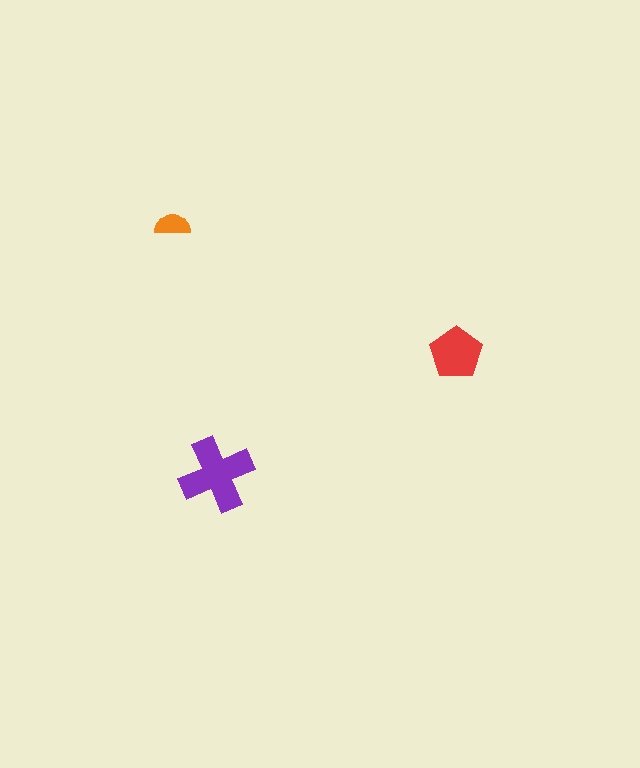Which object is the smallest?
The orange semicircle.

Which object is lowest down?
The purple cross is bottommost.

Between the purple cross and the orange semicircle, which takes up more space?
The purple cross.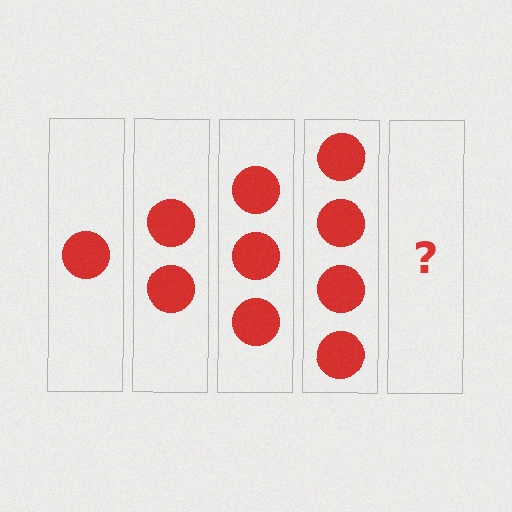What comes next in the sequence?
The next element should be 5 circles.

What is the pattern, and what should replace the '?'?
The pattern is that each step adds one more circle. The '?' should be 5 circles.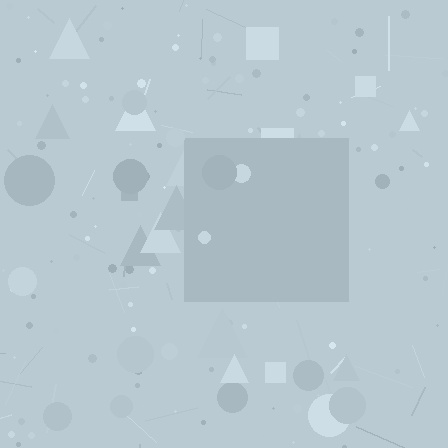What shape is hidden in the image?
A square is hidden in the image.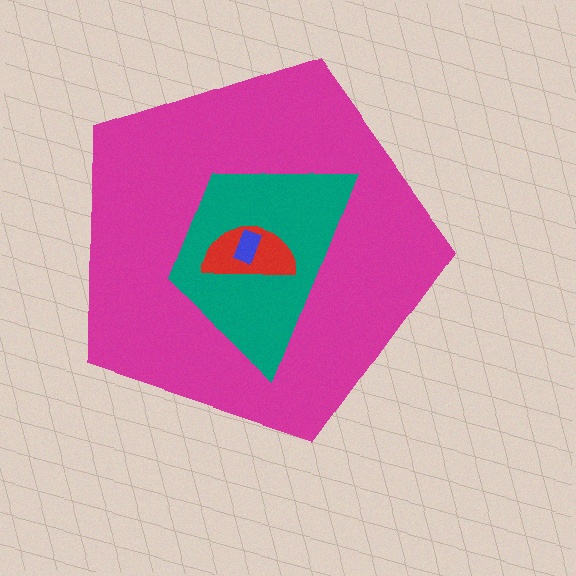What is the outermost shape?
The magenta pentagon.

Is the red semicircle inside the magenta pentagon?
Yes.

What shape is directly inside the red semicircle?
The blue rectangle.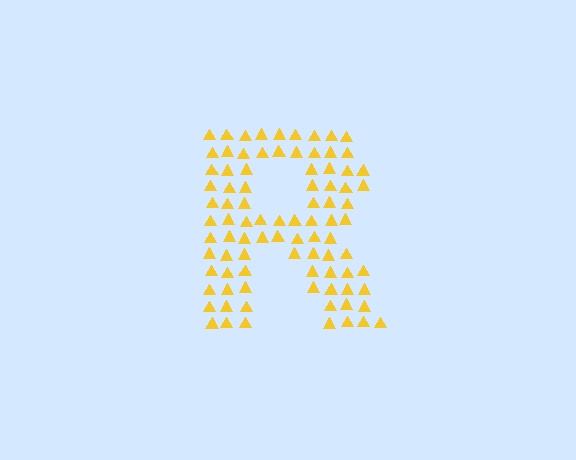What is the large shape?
The large shape is the letter R.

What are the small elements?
The small elements are triangles.